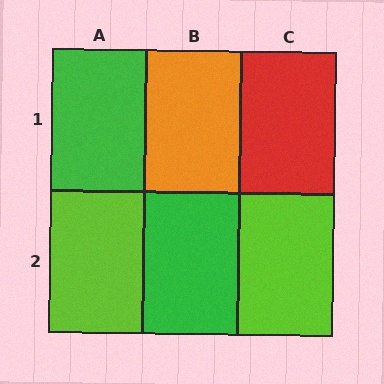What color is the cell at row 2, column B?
Green.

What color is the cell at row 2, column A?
Lime.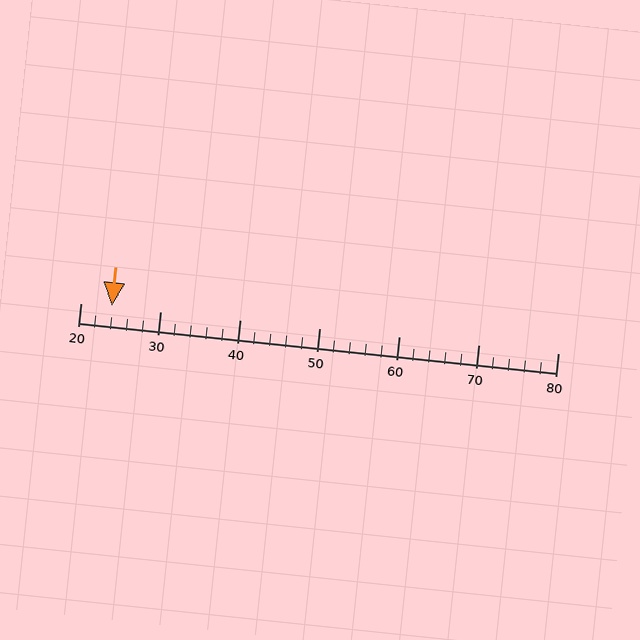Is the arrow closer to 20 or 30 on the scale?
The arrow is closer to 20.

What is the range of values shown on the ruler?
The ruler shows values from 20 to 80.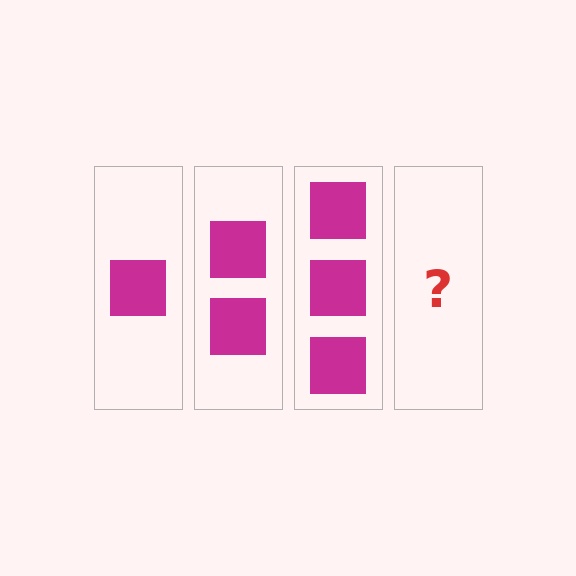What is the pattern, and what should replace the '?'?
The pattern is that each step adds one more square. The '?' should be 4 squares.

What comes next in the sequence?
The next element should be 4 squares.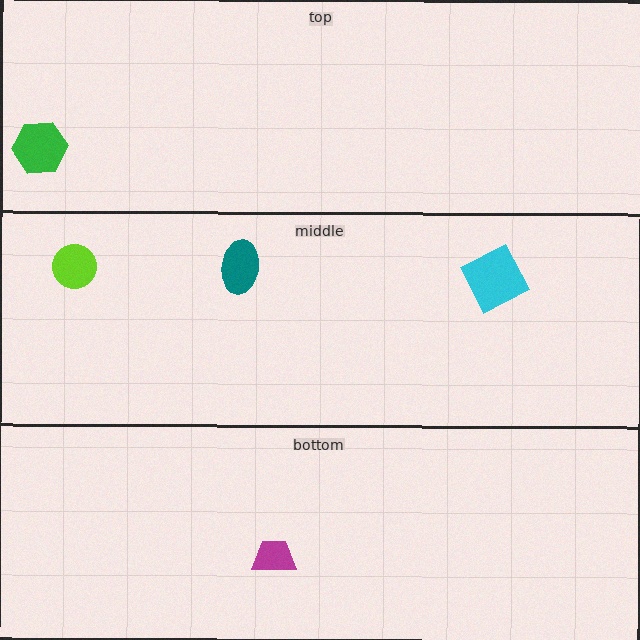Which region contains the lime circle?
The middle region.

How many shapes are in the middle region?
3.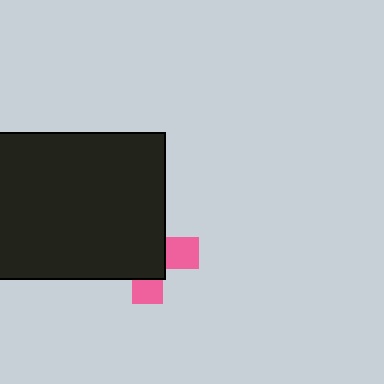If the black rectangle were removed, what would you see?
You would see the complete pink cross.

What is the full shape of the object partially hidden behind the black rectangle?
The partially hidden object is a pink cross.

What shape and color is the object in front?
The object in front is a black rectangle.